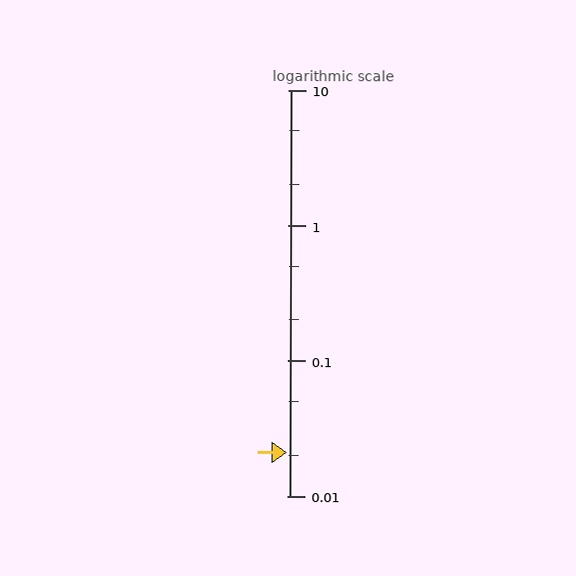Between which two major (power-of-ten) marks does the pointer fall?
The pointer is between 0.01 and 0.1.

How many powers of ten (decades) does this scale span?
The scale spans 3 decades, from 0.01 to 10.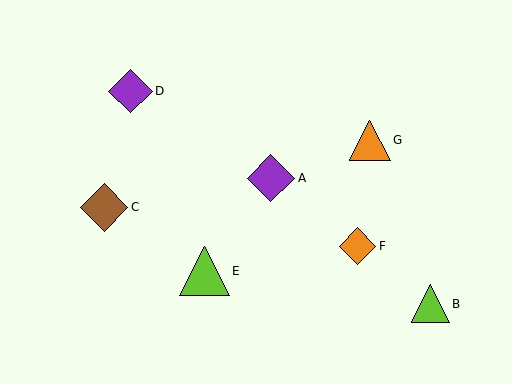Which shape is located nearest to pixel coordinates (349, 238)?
The orange diamond (labeled F) at (358, 246) is nearest to that location.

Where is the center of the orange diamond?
The center of the orange diamond is at (358, 246).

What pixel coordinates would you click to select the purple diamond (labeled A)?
Click at (271, 178) to select the purple diamond A.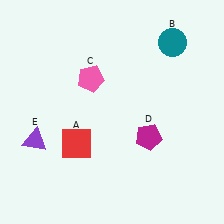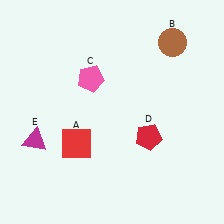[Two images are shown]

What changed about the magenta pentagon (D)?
In Image 1, D is magenta. In Image 2, it changed to red.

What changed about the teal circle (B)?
In Image 1, B is teal. In Image 2, it changed to brown.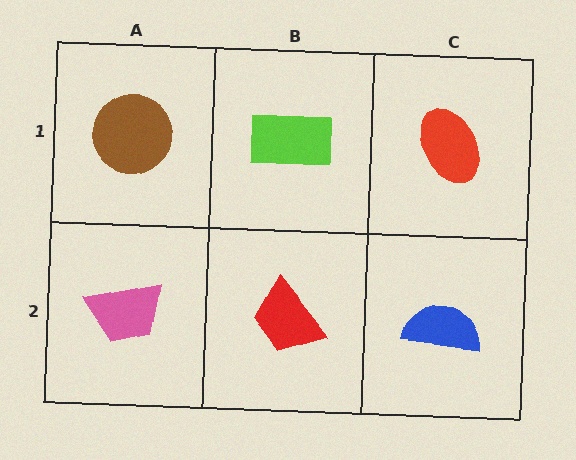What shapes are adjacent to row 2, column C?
A red ellipse (row 1, column C), a red trapezoid (row 2, column B).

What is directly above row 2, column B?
A lime rectangle.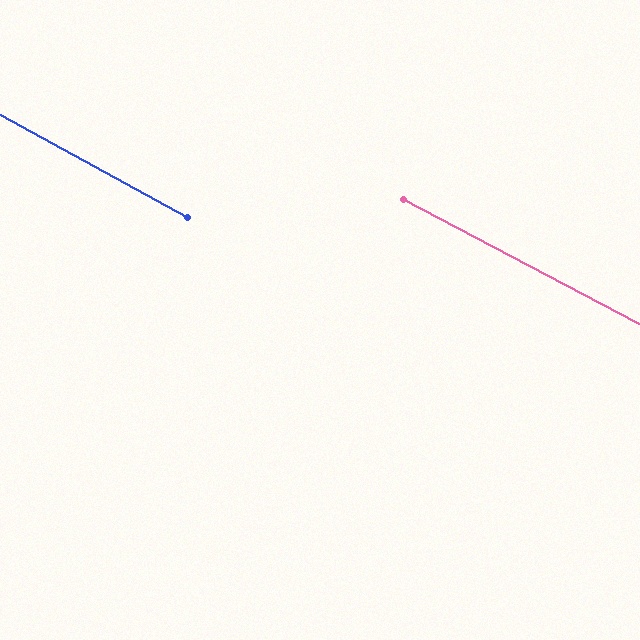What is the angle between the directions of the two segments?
Approximately 1 degree.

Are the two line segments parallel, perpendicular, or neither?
Parallel — their directions differ by only 0.9°.